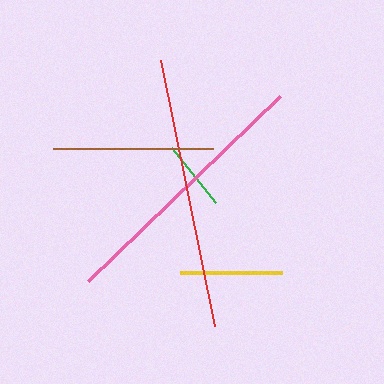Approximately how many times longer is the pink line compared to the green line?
The pink line is approximately 3.8 times the length of the green line.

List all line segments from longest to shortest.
From longest to shortest: red, pink, brown, yellow, green.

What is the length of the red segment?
The red segment is approximately 272 pixels long.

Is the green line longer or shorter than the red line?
The red line is longer than the green line.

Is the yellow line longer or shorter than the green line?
The yellow line is longer than the green line.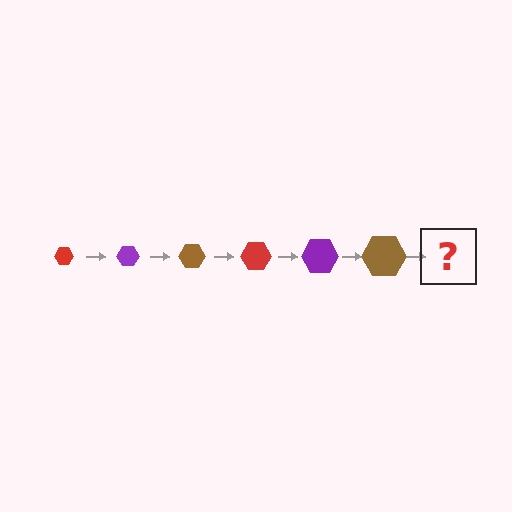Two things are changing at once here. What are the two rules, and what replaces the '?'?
The two rules are that the hexagon grows larger each step and the color cycles through red, purple, and brown. The '?' should be a red hexagon, larger than the previous one.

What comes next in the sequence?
The next element should be a red hexagon, larger than the previous one.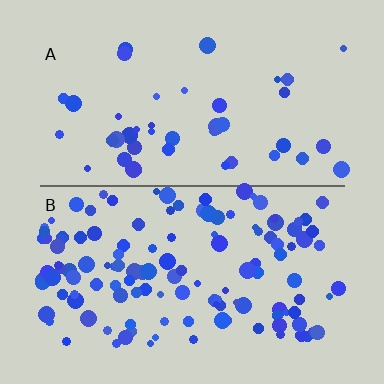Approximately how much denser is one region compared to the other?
Approximately 3.1× — region B over region A.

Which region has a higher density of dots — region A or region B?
B (the bottom).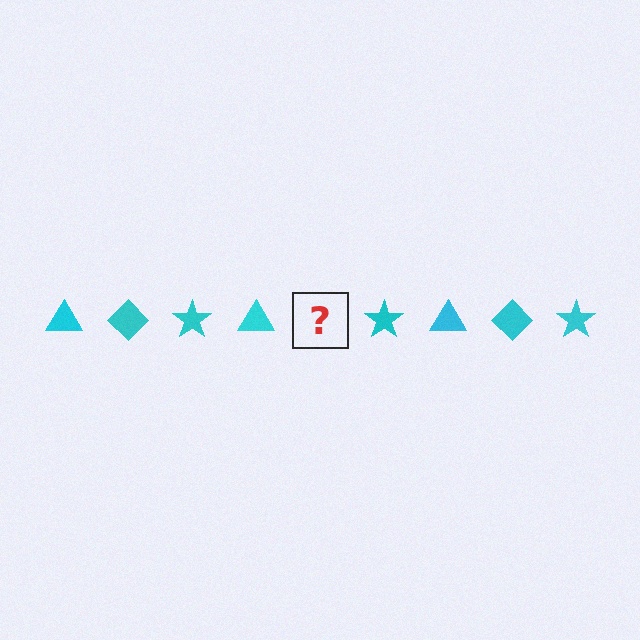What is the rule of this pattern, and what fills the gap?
The rule is that the pattern cycles through triangle, diamond, star shapes in cyan. The gap should be filled with a cyan diamond.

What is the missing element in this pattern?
The missing element is a cyan diamond.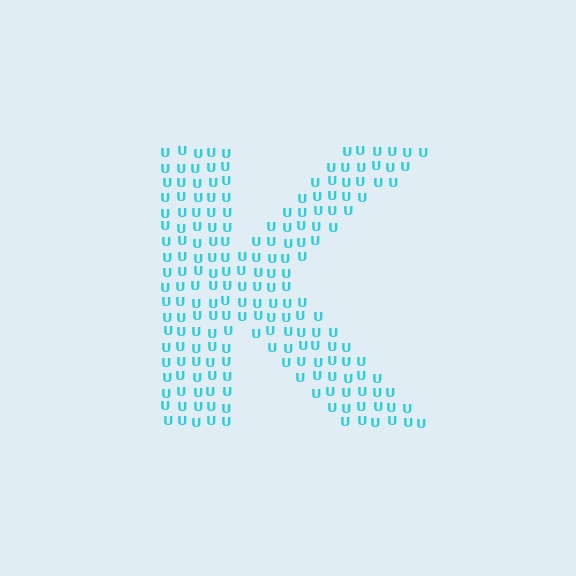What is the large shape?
The large shape is the letter K.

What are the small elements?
The small elements are letter U's.